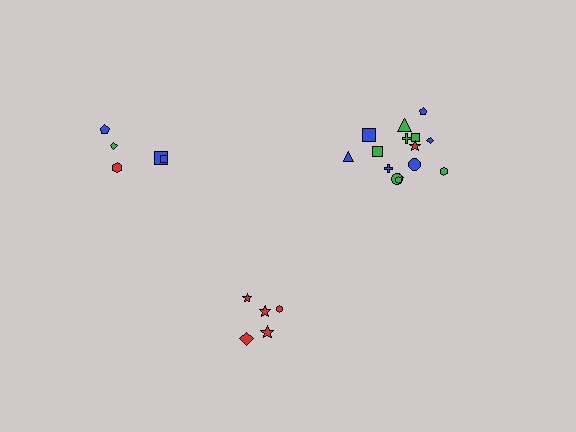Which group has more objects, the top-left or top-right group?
The top-right group.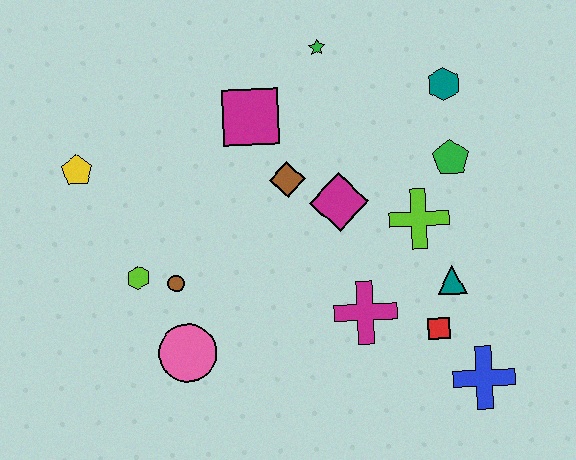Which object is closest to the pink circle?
The brown circle is closest to the pink circle.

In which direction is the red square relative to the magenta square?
The red square is below the magenta square.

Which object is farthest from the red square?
The yellow pentagon is farthest from the red square.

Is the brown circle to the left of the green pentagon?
Yes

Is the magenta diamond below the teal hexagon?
Yes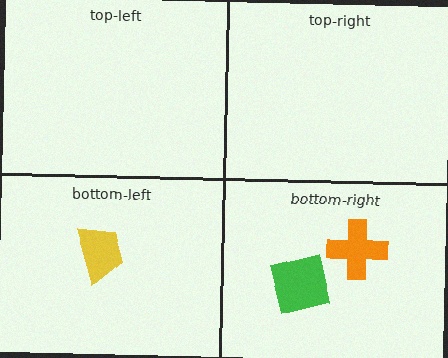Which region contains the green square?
The bottom-right region.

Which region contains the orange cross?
The bottom-right region.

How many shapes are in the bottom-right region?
2.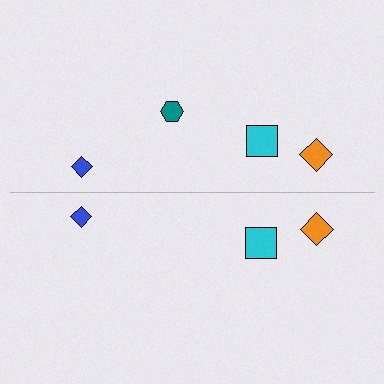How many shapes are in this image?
There are 7 shapes in this image.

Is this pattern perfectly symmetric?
No, the pattern is not perfectly symmetric. A teal hexagon is missing from the bottom side.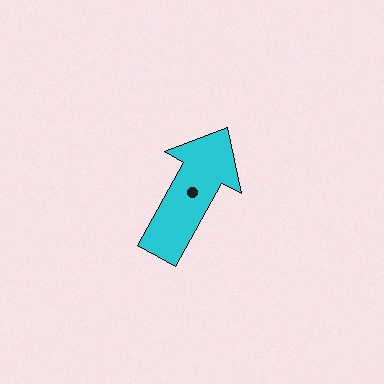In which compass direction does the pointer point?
Northeast.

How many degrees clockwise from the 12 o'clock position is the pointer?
Approximately 29 degrees.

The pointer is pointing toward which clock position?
Roughly 1 o'clock.